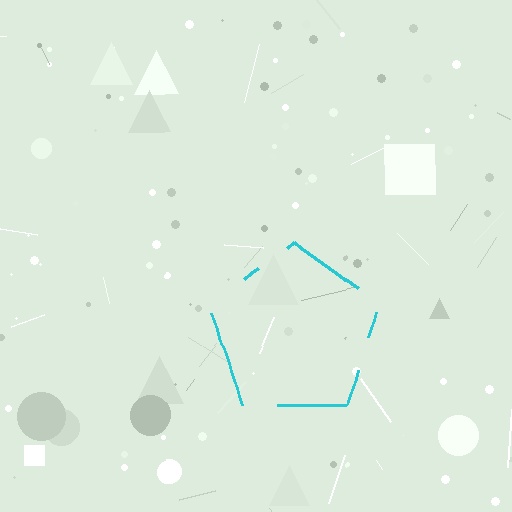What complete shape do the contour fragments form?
The contour fragments form a pentagon.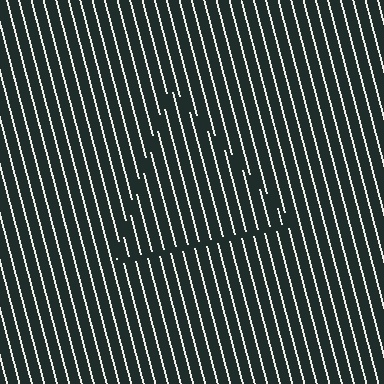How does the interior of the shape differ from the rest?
The interior of the shape contains the same grating, shifted by half a period — the contour is defined by the phase discontinuity where line-ends from the inner and outer gratings abut.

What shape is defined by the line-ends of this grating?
An illusory triangle. The interior of the shape contains the same grating, shifted by half a period — the contour is defined by the phase discontinuity where line-ends from the inner and outer gratings abut.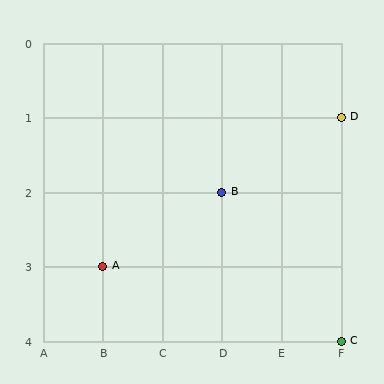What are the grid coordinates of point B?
Point B is at grid coordinates (D, 2).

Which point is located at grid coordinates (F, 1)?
Point D is at (F, 1).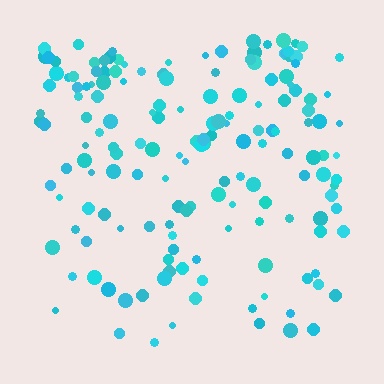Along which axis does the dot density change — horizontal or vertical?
Vertical.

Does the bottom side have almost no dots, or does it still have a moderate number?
Still a moderate number, just noticeably fewer than the top.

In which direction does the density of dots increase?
From bottom to top, with the top side densest.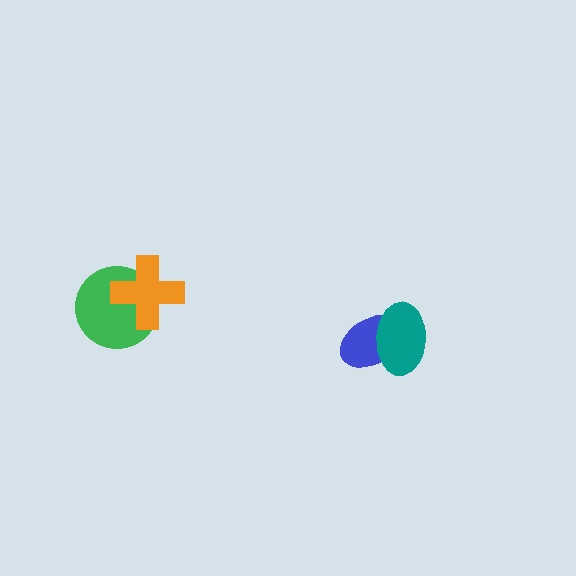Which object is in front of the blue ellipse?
The teal ellipse is in front of the blue ellipse.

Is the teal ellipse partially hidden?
No, no other shape covers it.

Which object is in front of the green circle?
The orange cross is in front of the green circle.